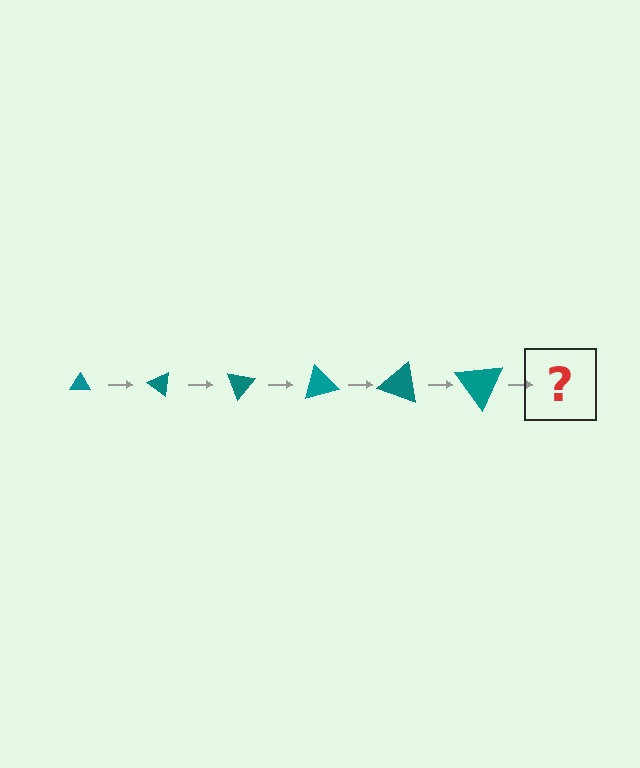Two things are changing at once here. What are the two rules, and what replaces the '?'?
The two rules are that the triangle grows larger each step and it rotates 35 degrees each step. The '?' should be a triangle, larger than the previous one and rotated 210 degrees from the start.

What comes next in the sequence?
The next element should be a triangle, larger than the previous one and rotated 210 degrees from the start.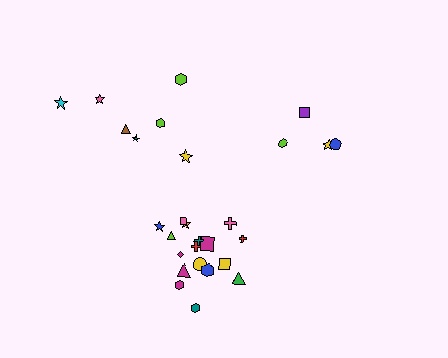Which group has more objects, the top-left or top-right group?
The top-left group.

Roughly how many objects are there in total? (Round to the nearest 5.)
Roughly 30 objects in total.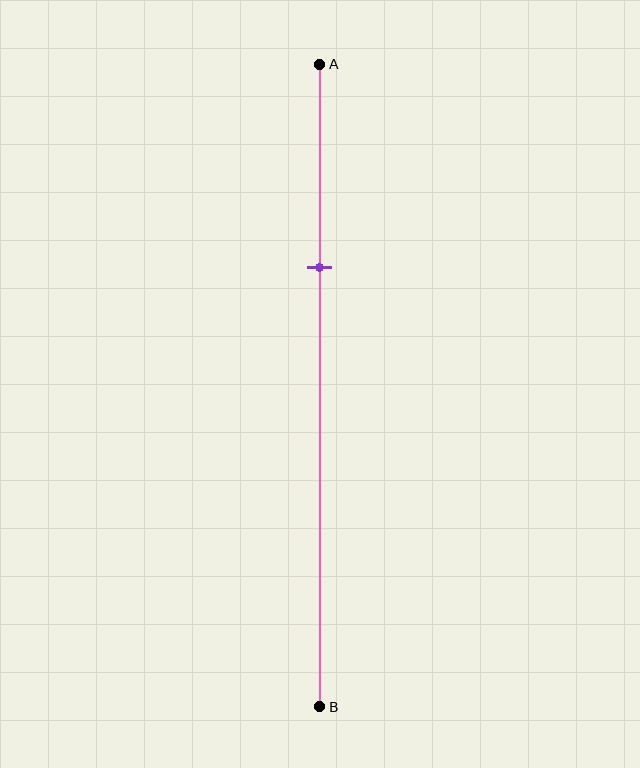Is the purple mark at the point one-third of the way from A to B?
Yes, the mark is approximately at the one-third point.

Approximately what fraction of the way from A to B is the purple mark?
The purple mark is approximately 30% of the way from A to B.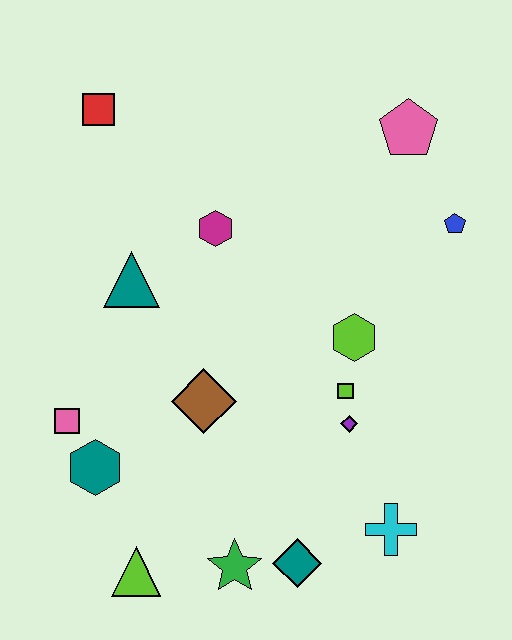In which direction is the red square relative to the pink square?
The red square is above the pink square.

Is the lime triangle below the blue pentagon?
Yes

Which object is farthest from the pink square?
The pink pentagon is farthest from the pink square.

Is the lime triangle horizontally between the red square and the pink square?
No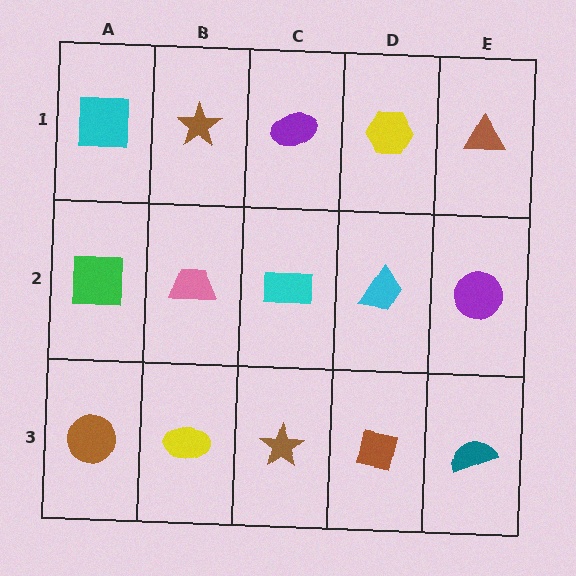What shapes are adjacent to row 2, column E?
A brown triangle (row 1, column E), a teal semicircle (row 3, column E), a cyan trapezoid (row 2, column D).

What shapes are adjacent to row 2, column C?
A purple ellipse (row 1, column C), a brown star (row 3, column C), a pink trapezoid (row 2, column B), a cyan trapezoid (row 2, column D).